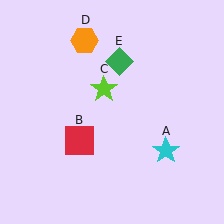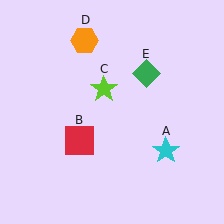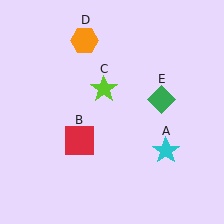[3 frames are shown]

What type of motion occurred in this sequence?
The green diamond (object E) rotated clockwise around the center of the scene.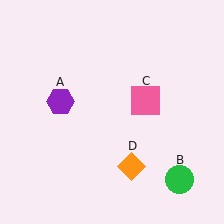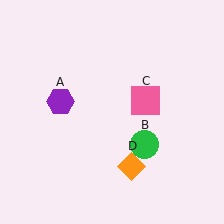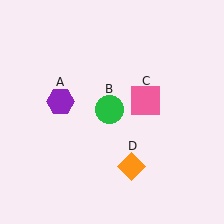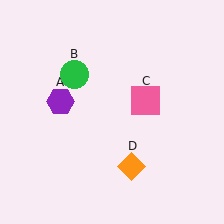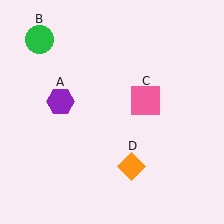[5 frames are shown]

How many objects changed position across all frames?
1 object changed position: green circle (object B).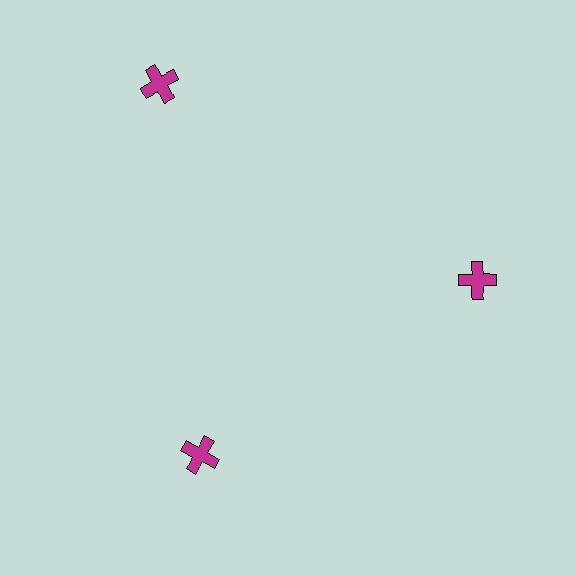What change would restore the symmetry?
The symmetry would be restored by moving it inward, back onto the ring so that all 3 crosses sit at equal angles and equal distance from the center.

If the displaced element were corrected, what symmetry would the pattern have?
It would have 3-fold rotational symmetry — the pattern would map onto itself every 120 degrees.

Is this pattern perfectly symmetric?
No. The 3 magenta crosses are arranged in a ring, but one element near the 11 o'clock position is pushed outward from the center, breaking the 3-fold rotational symmetry.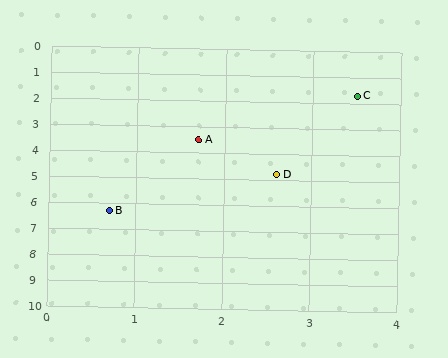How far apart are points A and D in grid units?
Points A and D are about 1.6 grid units apart.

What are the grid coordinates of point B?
Point B is at approximately (0.7, 6.3).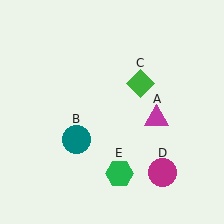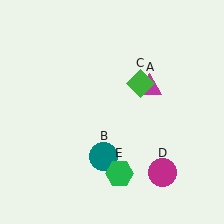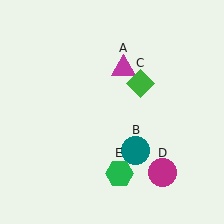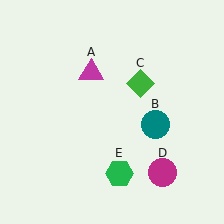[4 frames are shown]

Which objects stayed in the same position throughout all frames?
Green diamond (object C) and magenta circle (object D) and green hexagon (object E) remained stationary.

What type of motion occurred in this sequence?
The magenta triangle (object A), teal circle (object B) rotated counterclockwise around the center of the scene.